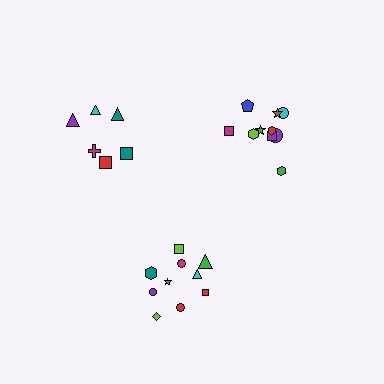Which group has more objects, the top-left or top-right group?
The top-right group.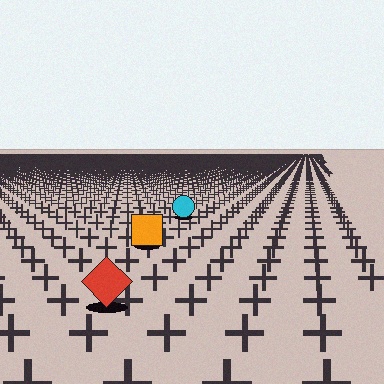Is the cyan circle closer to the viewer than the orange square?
No. The orange square is closer — you can tell from the texture gradient: the ground texture is coarser near it.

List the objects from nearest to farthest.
From nearest to farthest: the red diamond, the orange square, the cyan circle.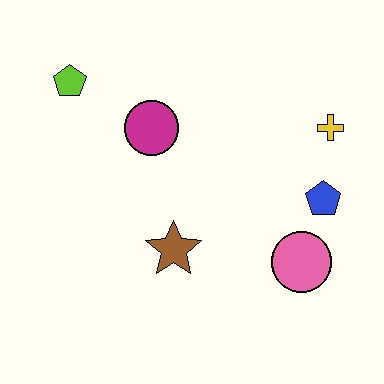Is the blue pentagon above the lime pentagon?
No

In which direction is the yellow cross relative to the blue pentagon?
The yellow cross is above the blue pentagon.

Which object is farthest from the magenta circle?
The pink circle is farthest from the magenta circle.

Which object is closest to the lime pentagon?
The magenta circle is closest to the lime pentagon.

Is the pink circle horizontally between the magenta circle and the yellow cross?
Yes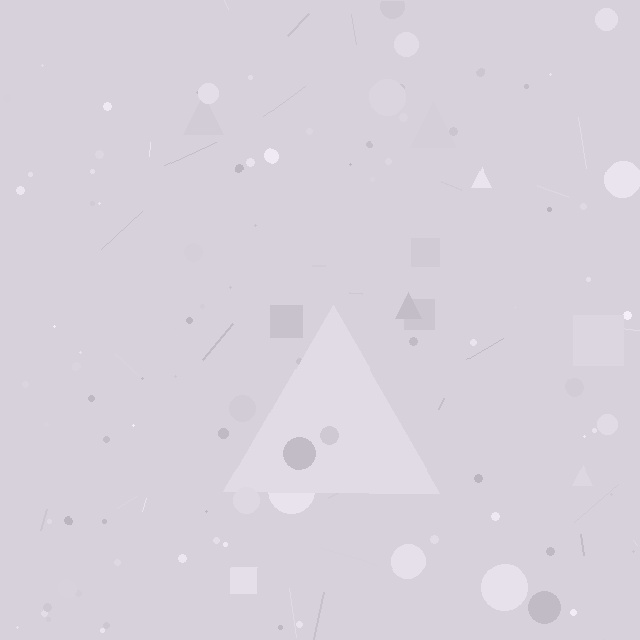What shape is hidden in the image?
A triangle is hidden in the image.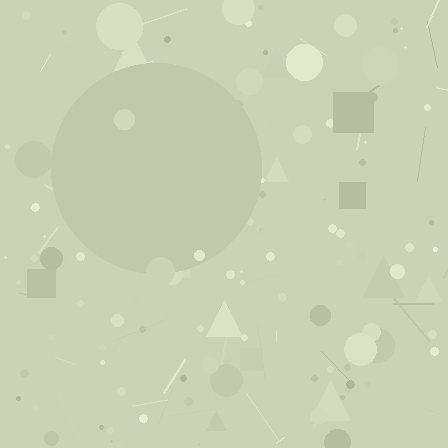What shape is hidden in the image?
A circle is hidden in the image.